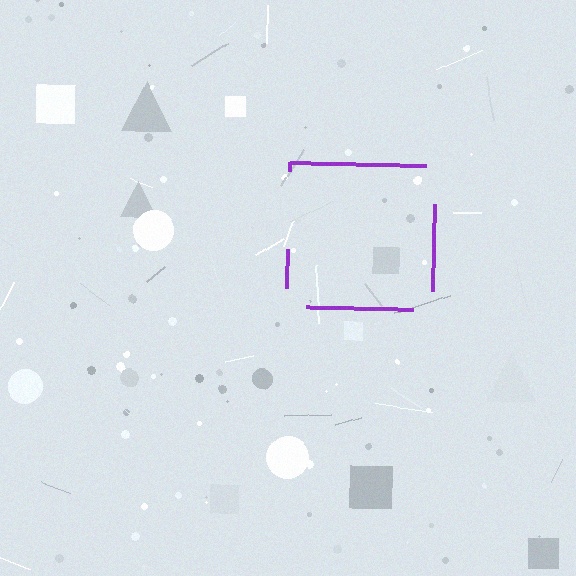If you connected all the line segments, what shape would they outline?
They would outline a square.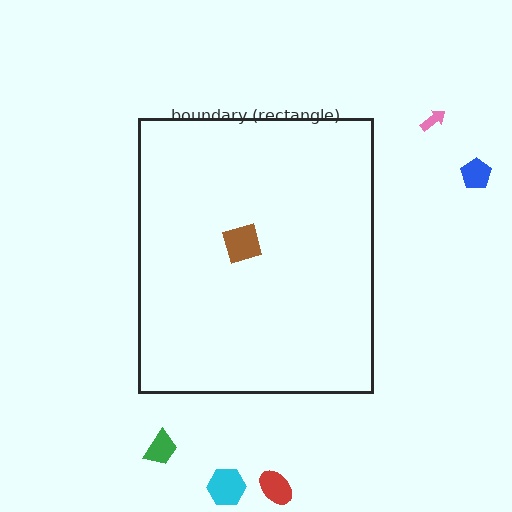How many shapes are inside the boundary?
1 inside, 5 outside.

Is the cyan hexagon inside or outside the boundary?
Outside.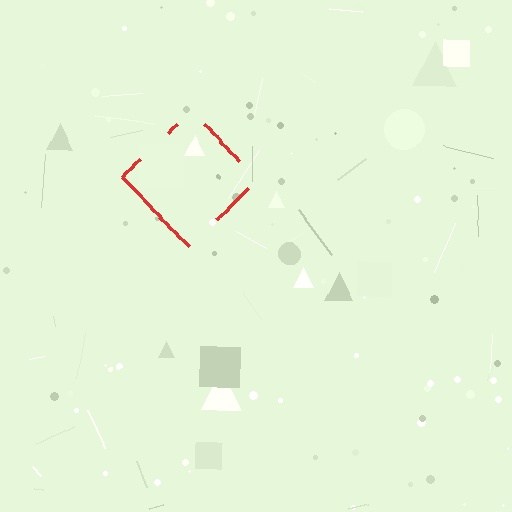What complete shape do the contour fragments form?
The contour fragments form a diamond.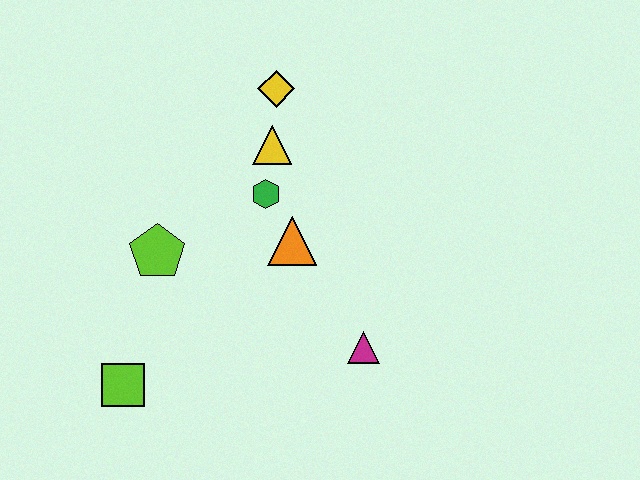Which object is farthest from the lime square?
The yellow diamond is farthest from the lime square.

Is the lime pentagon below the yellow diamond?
Yes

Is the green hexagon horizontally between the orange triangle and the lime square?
Yes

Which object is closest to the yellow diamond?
The yellow triangle is closest to the yellow diamond.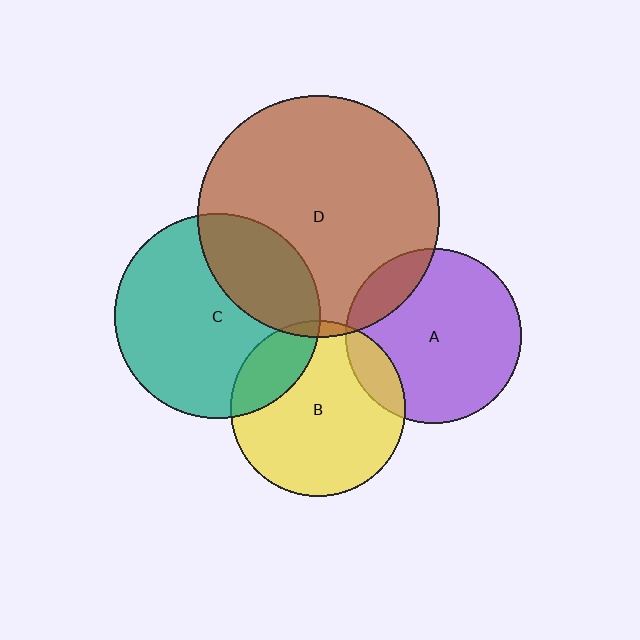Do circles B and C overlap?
Yes.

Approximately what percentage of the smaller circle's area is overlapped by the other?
Approximately 20%.